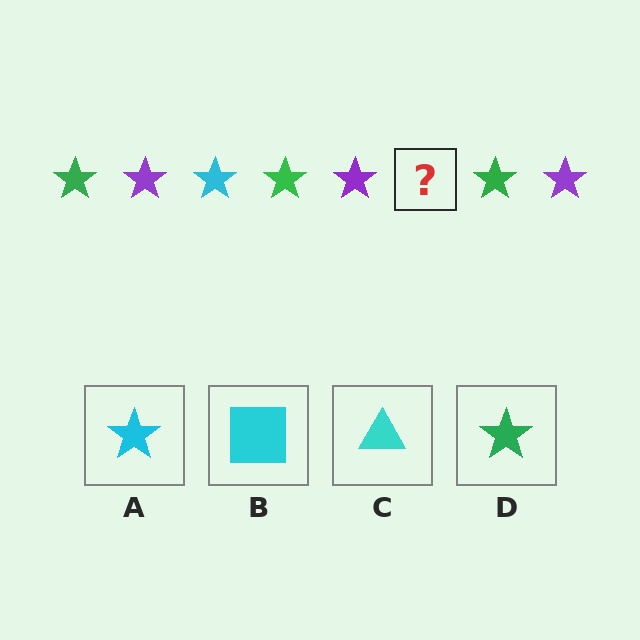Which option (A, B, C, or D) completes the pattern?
A.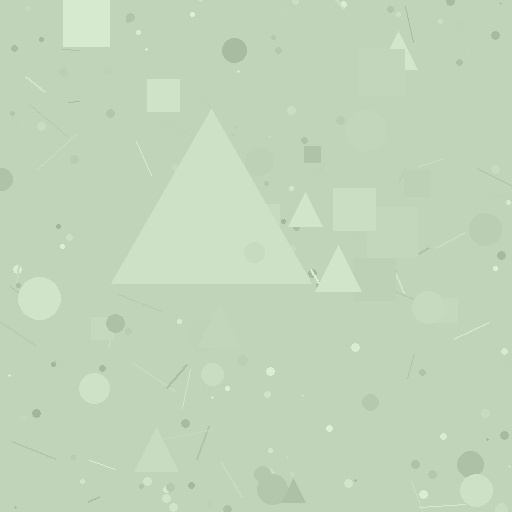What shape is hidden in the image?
A triangle is hidden in the image.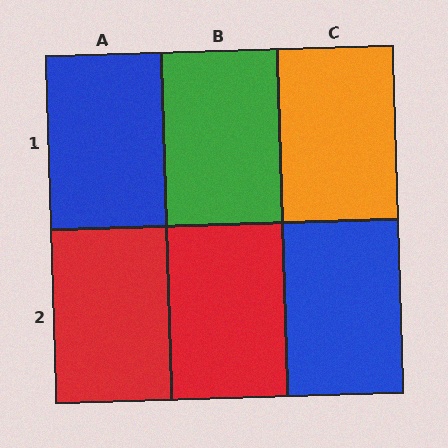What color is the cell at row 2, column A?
Red.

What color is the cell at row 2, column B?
Red.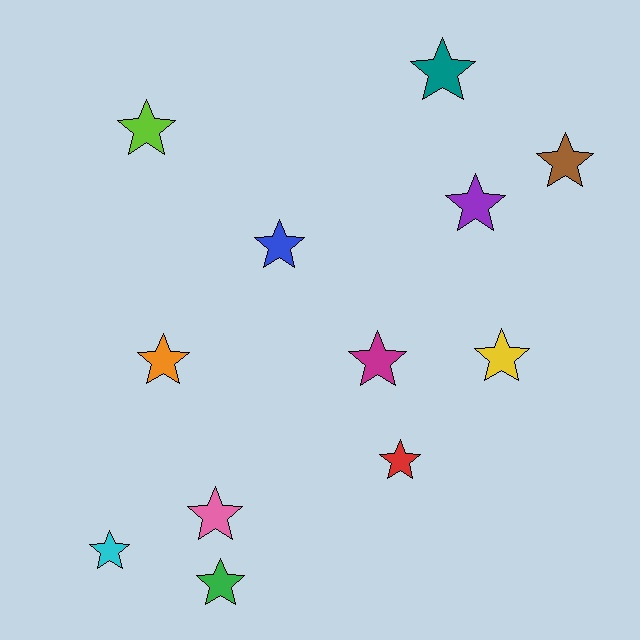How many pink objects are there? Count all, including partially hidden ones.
There is 1 pink object.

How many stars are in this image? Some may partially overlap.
There are 12 stars.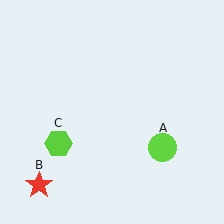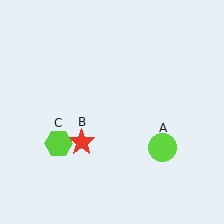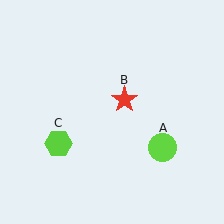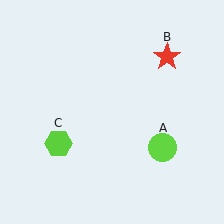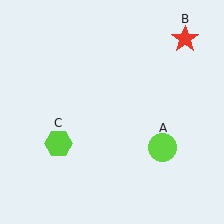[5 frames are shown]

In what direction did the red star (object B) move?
The red star (object B) moved up and to the right.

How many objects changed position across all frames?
1 object changed position: red star (object B).